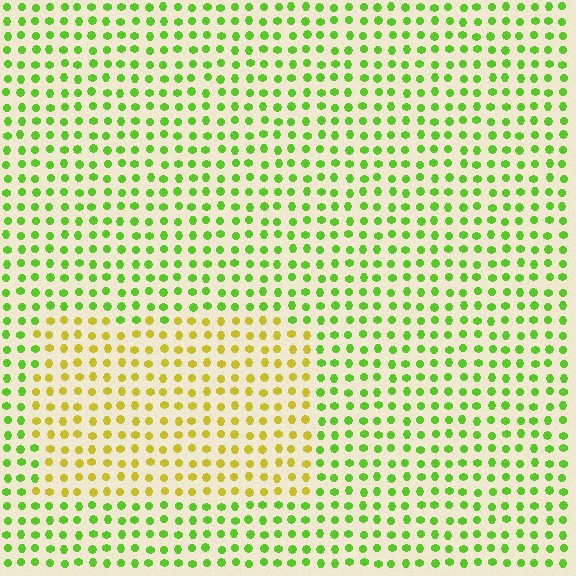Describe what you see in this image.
The image is filled with small lime elements in a uniform arrangement. A rectangle-shaped region is visible where the elements are tinted to a slightly different hue, forming a subtle color boundary.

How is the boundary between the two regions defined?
The boundary is defined purely by a slight shift in hue (about 47 degrees). Spacing, size, and orientation are identical on both sides.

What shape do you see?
I see a rectangle.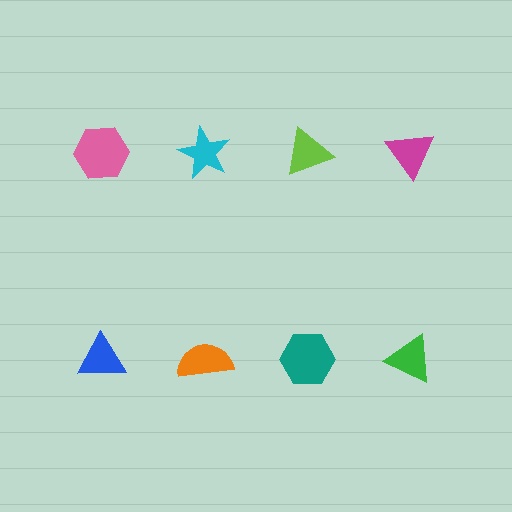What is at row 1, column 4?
A magenta triangle.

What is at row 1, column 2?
A cyan star.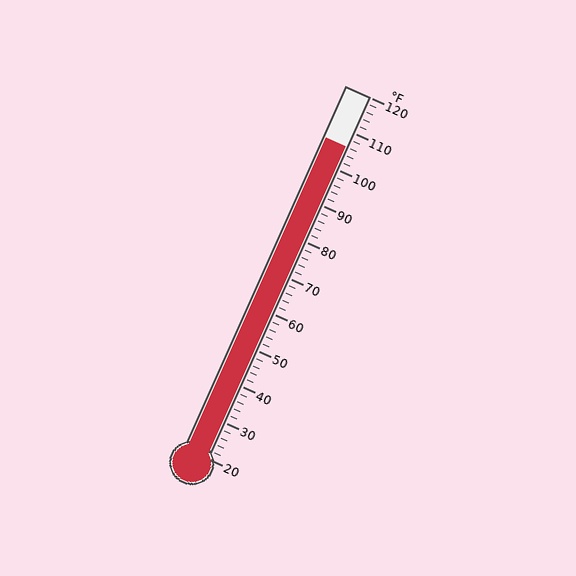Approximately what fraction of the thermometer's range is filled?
The thermometer is filled to approximately 85% of its range.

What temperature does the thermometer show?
The thermometer shows approximately 106°F.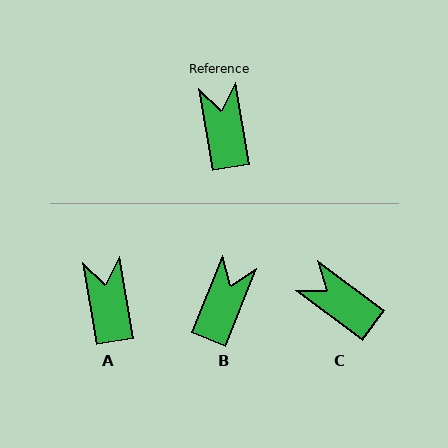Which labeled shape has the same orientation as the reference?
A.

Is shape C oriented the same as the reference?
No, it is off by about 44 degrees.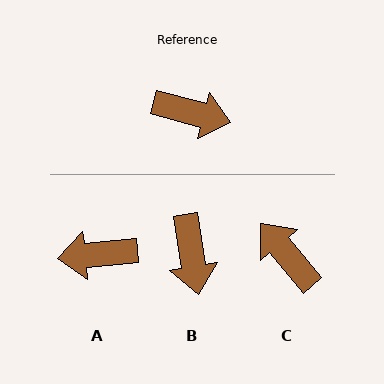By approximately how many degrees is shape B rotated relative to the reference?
Approximately 66 degrees clockwise.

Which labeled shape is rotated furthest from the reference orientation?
A, about 159 degrees away.